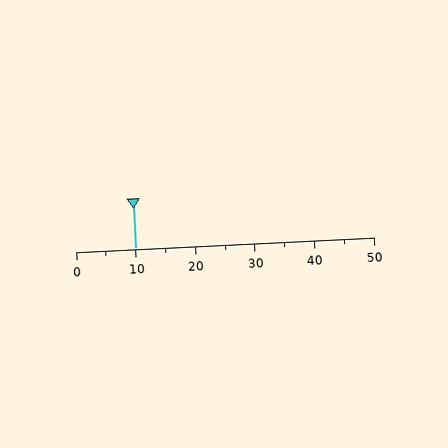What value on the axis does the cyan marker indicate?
The marker indicates approximately 10.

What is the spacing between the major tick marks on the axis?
The major ticks are spaced 10 apart.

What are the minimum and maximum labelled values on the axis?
The axis runs from 0 to 50.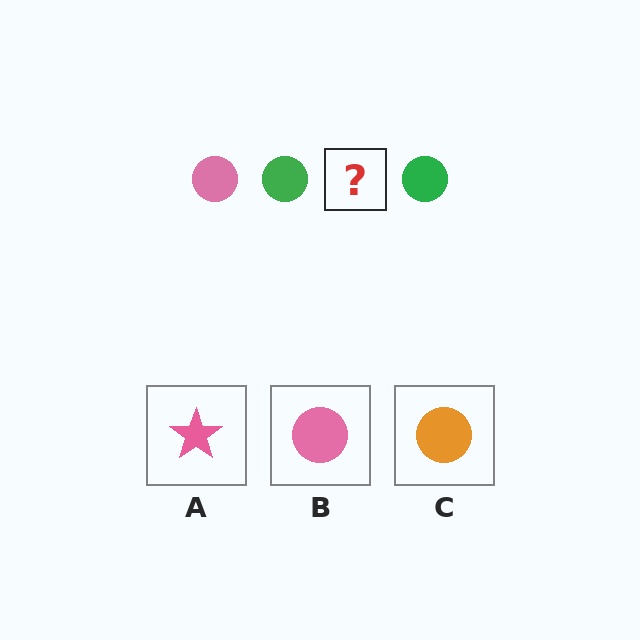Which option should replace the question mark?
Option B.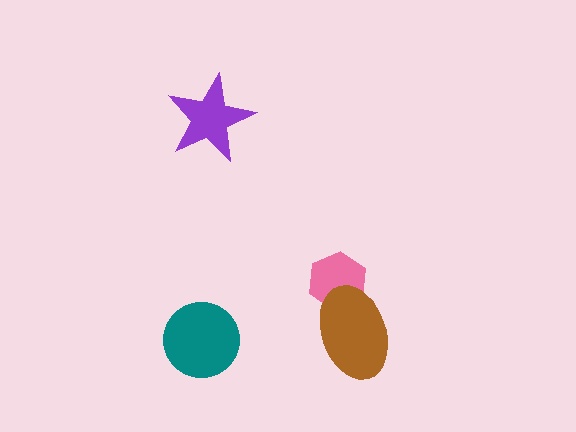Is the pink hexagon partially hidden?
Yes, it is partially covered by another shape.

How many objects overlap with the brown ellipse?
1 object overlaps with the brown ellipse.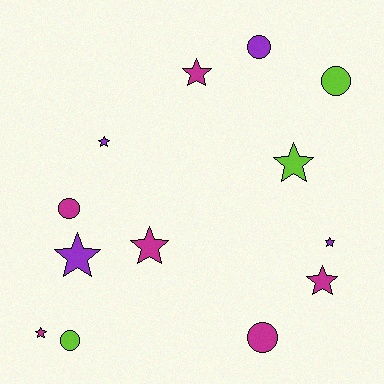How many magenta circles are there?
There are 2 magenta circles.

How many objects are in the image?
There are 13 objects.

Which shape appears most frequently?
Star, with 8 objects.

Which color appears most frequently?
Magenta, with 6 objects.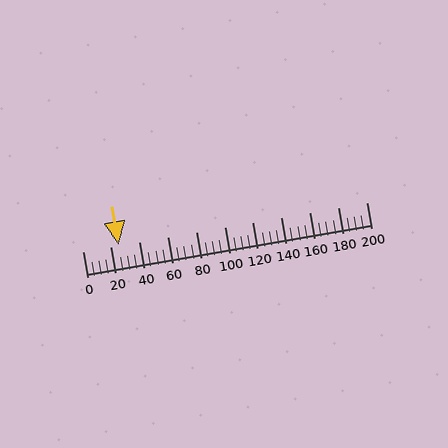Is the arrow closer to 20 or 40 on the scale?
The arrow is closer to 20.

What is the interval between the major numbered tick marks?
The major tick marks are spaced 20 units apart.